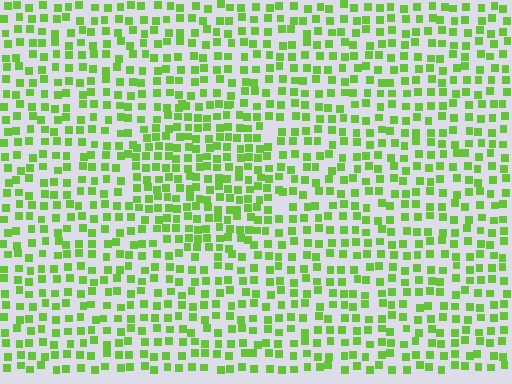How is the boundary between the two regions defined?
The boundary is defined by a change in element density (approximately 1.5x ratio). All elements are the same color, size, and shape.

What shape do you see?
I see a circle.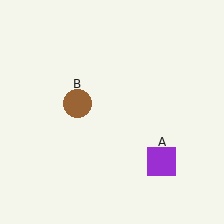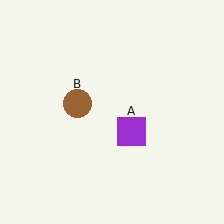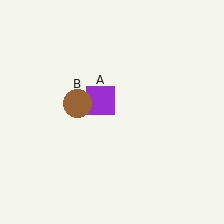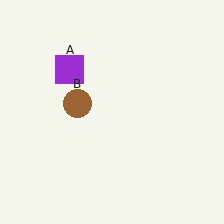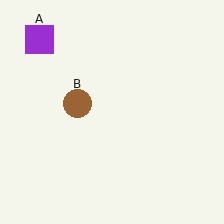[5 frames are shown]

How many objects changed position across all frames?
1 object changed position: purple square (object A).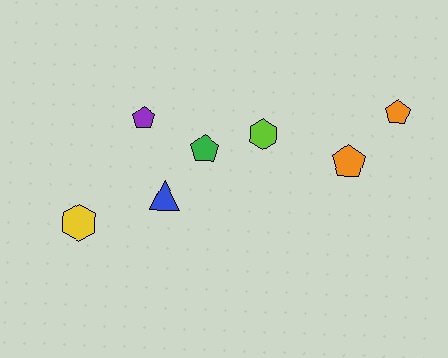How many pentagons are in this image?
There are 4 pentagons.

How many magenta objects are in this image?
There are no magenta objects.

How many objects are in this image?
There are 7 objects.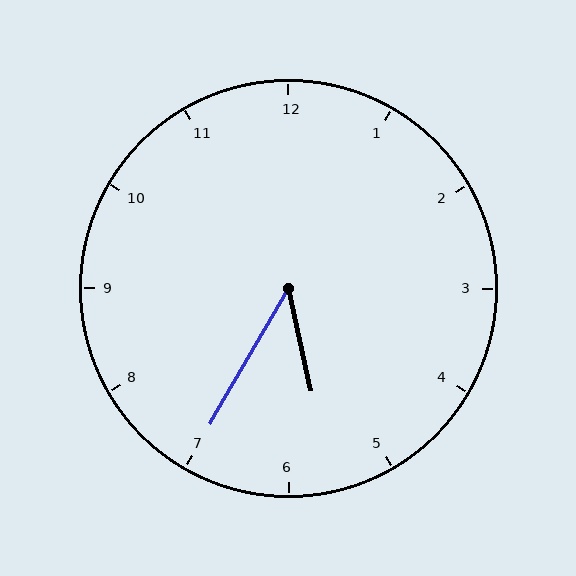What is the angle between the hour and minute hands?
Approximately 42 degrees.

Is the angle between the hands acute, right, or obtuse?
It is acute.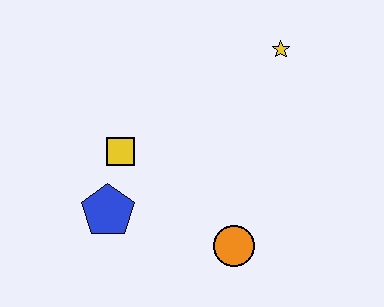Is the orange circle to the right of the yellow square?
Yes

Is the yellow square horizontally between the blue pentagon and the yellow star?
Yes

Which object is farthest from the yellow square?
The yellow star is farthest from the yellow square.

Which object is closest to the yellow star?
The yellow square is closest to the yellow star.